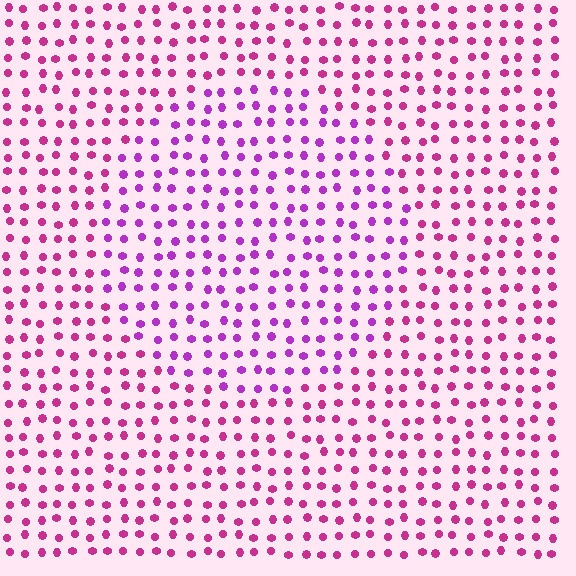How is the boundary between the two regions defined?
The boundary is defined purely by a slight shift in hue (about 31 degrees). Spacing, size, and orientation are identical on both sides.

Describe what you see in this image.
The image is filled with small magenta elements in a uniform arrangement. A circle-shaped region is visible where the elements are tinted to a slightly different hue, forming a subtle color boundary.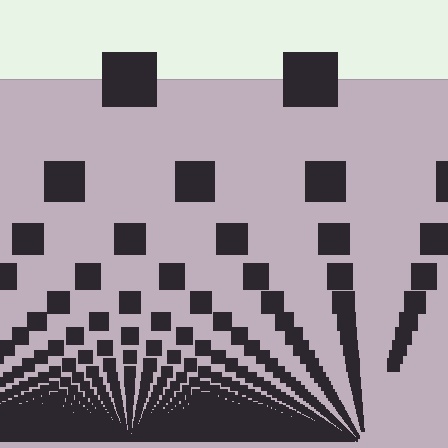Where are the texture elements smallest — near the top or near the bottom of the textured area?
Near the bottom.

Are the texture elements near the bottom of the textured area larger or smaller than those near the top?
Smaller. The gradient is inverted — elements near the bottom are smaller and denser.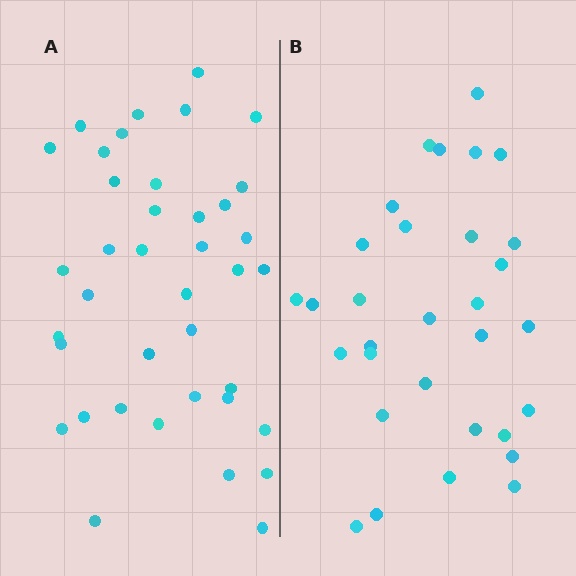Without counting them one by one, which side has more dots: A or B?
Region A (the left region) has more dots.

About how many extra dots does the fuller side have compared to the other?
Region A has roughly 8 or so more dots than region B.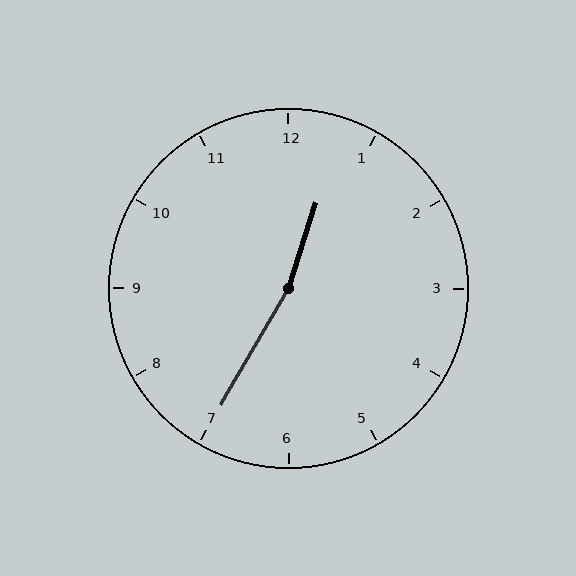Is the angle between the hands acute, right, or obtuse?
It is obtuse.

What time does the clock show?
12:35.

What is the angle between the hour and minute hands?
Approximately 168 degrees.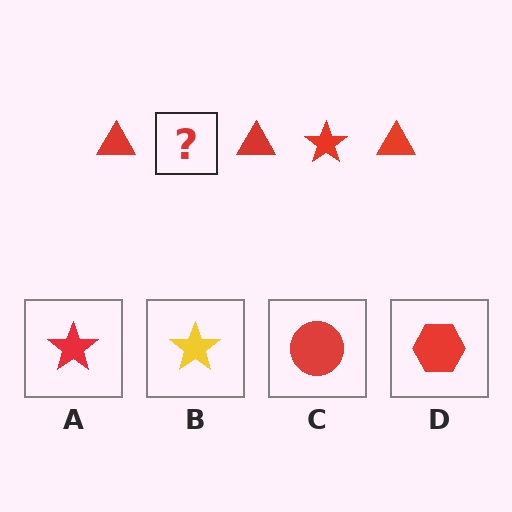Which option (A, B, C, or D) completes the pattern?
A.